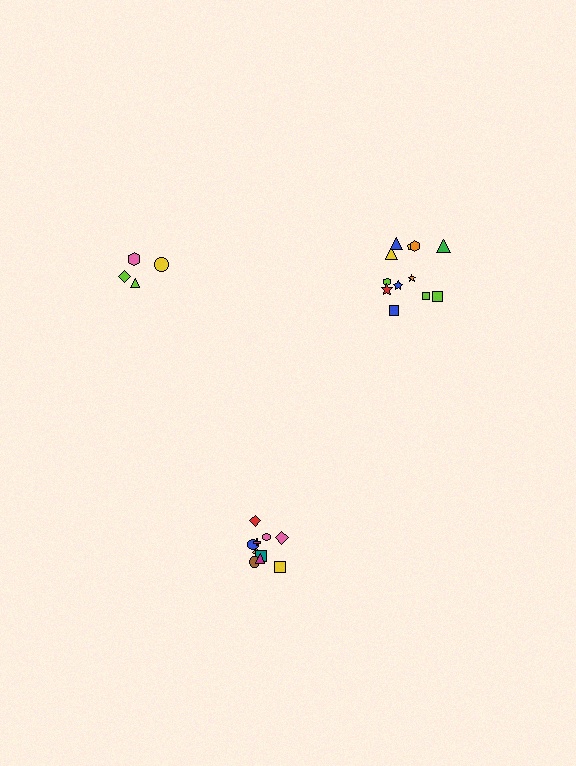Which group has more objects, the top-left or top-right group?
The top-right group.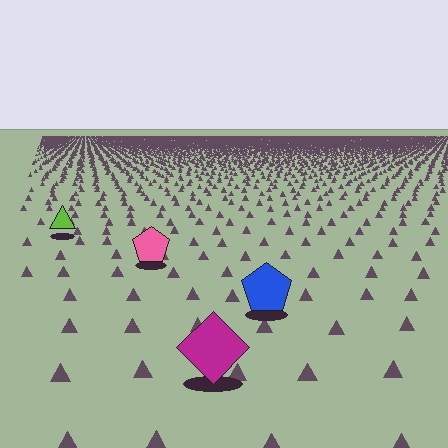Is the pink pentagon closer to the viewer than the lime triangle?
Yes. The pink pentagon is closer — you can tell from the texture gradient: the ground texture is coarser near it.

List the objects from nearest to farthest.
From nearest to farthest: the magenta diamond, the blue pentagon, the pink pentagon, the lime triangle.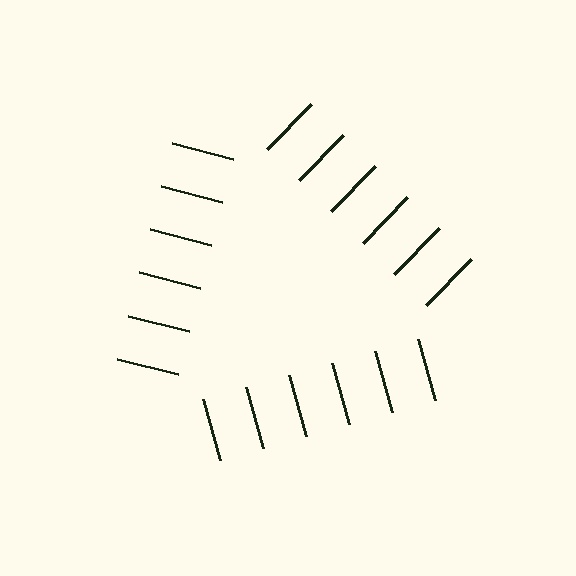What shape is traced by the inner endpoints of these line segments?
An illusory triangle — the line segments terminate on its edges but no continuous stroke is drawn.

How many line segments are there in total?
18 — 6 along each of the 3 edges.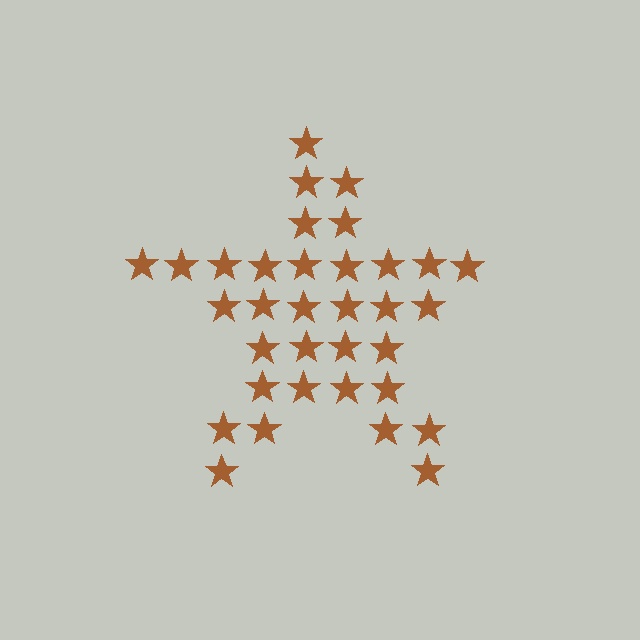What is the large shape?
The large shape is a star.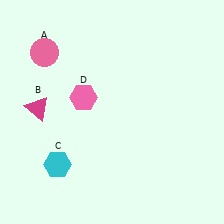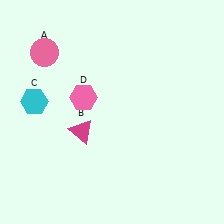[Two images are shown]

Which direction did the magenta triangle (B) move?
The magenta triangle (B) moved right.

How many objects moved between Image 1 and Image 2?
2 objects moved between the two images.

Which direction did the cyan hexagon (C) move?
The cyan hexagon (C) moved up.